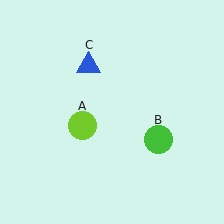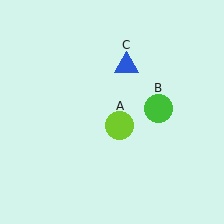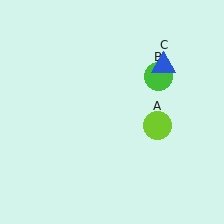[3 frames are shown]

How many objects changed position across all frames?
3 objects changed position: lime circle (object A), green circle (object B), blue triangle (object C).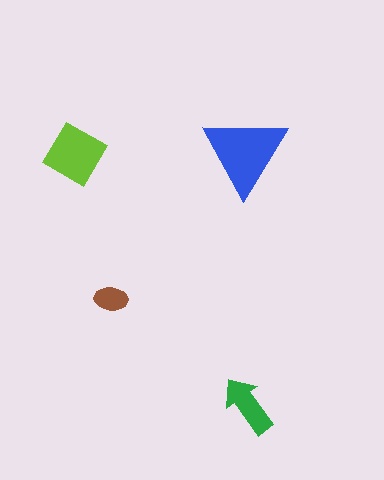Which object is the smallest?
The brown ellipse.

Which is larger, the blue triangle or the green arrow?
The blue triangle.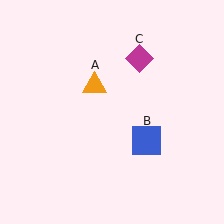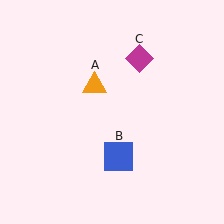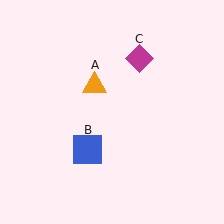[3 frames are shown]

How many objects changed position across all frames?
1 object changed position: blue square (object B).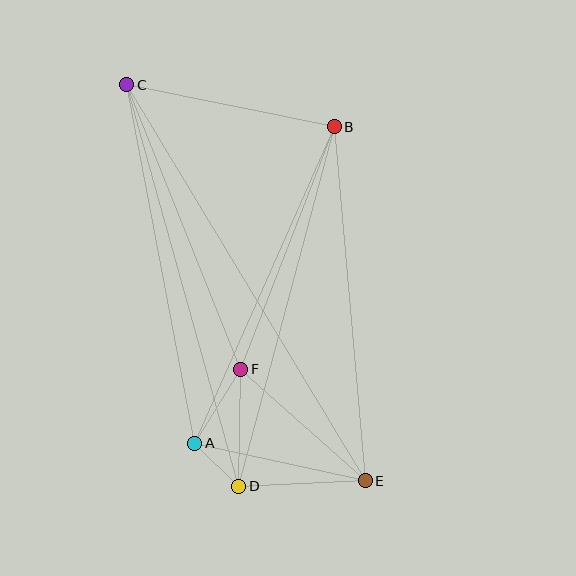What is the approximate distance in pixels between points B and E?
The distance between B and E is approximately 355 pixels.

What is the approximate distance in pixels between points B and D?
The distance between B and D is approximately 372 pixels.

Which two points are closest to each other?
Points A and D are closest to each other.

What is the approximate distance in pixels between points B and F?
The distance between B and F is approximately 260 pixels.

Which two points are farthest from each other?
Points C and E are farthest from each other.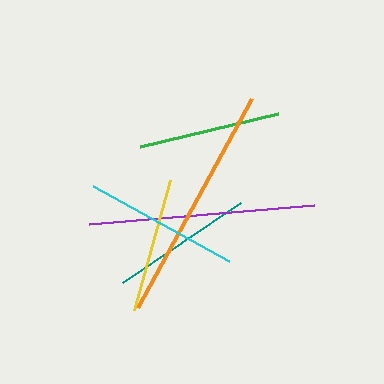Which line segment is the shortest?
The yellow line is the shortest at approximately 135 pixels.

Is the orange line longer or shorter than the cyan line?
The orange line is longer than the cyan line.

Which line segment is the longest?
The orange line is the longest at approximately 237 pixels.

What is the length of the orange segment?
The orange segment is approximately 237 pixels long.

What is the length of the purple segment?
The purple segment is approximately 226 pixels long.